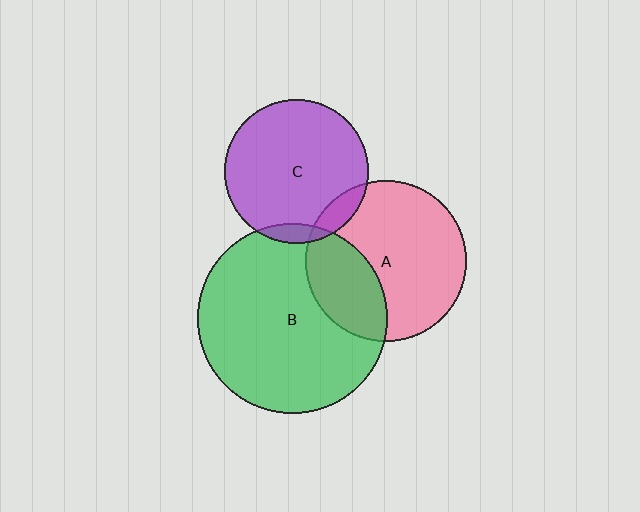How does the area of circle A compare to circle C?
Approximately 1.2 times.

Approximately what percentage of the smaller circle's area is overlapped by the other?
Approximately 5%.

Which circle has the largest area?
Circle B (green).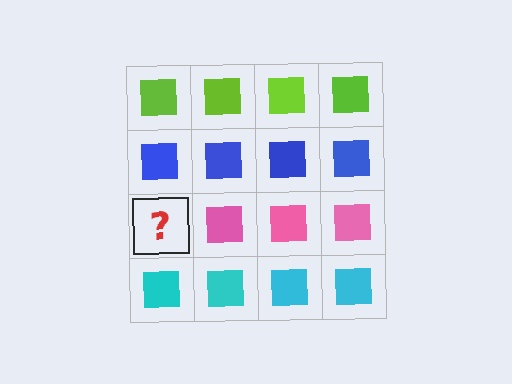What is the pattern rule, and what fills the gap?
The rule is that each row has a consistent color. The gap should be filled with a pink square.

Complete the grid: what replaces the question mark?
The question mark should be replaced with a pink square.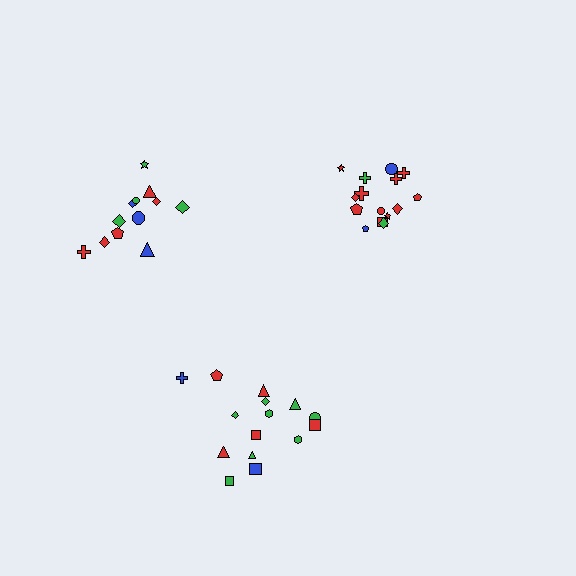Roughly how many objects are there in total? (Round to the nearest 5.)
Roughly 40 objects in total.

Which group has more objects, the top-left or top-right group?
The top-right group.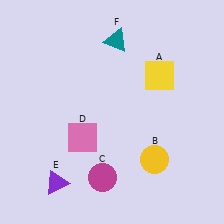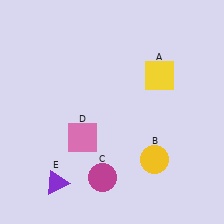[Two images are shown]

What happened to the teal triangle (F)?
The teal triangle (F) was removed in Image 2. It was in the top-right area of Image 1.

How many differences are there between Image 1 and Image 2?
There is 1 difference between the two images.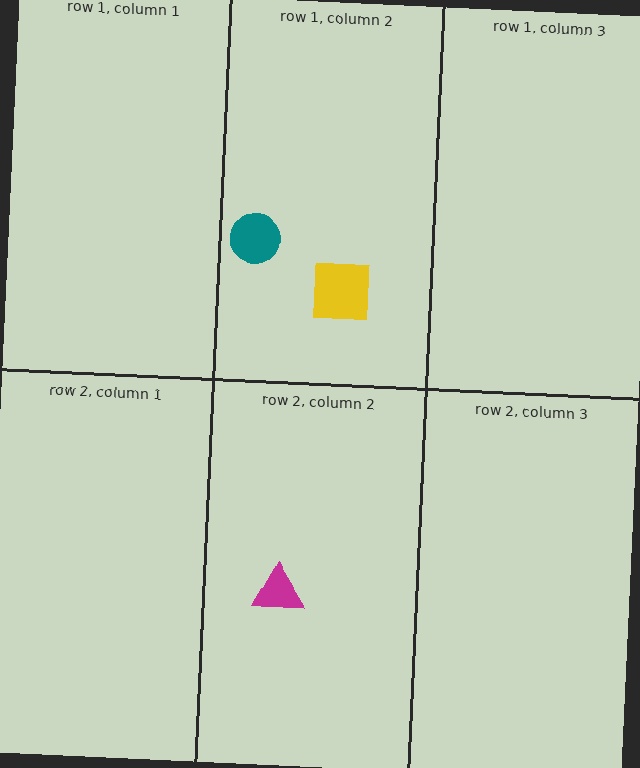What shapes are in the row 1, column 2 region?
The teal circle, the yellow square.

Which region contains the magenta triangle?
The row 2, column 2 region.